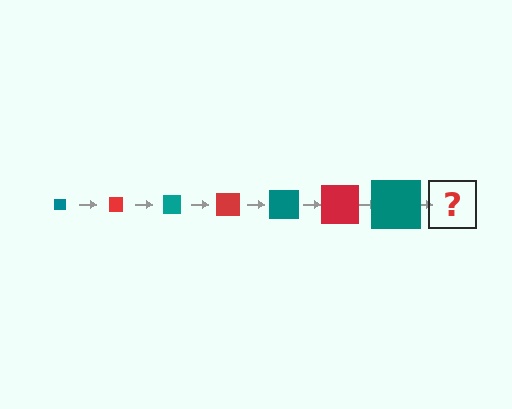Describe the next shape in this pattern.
It should be a red square, larger than the previous one.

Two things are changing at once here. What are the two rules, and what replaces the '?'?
The two rules are that the square grows larger each step and the color cycles through teal and red. The '?' should be a red square, larger than the previous one.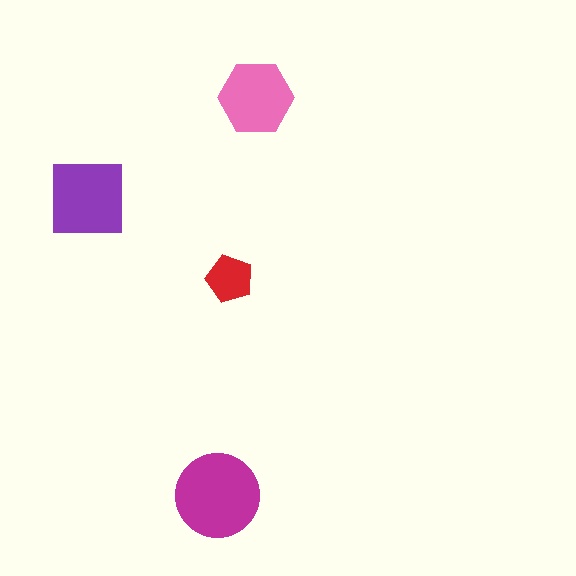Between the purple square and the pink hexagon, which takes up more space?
The purple square.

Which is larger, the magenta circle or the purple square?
The magenta circle.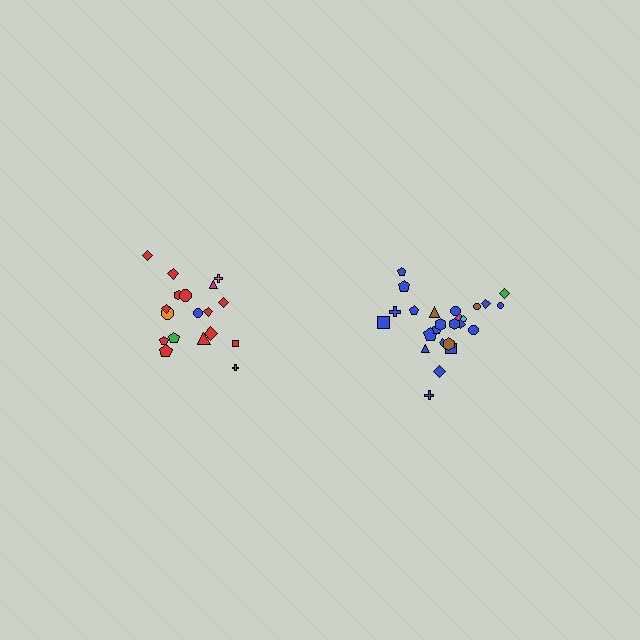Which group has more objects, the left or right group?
The right group.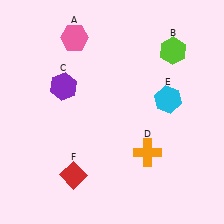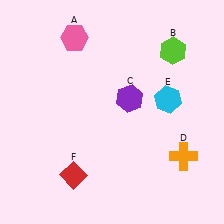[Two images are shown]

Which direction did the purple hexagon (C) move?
The purple hexagon (C) moved right.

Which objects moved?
The objects that moved are: the purple hexagon (C), the orange cross (D).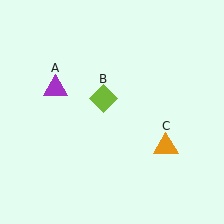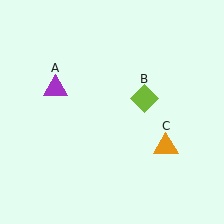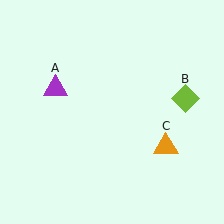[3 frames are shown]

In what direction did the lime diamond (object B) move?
The lime diamond (object B) moved right.